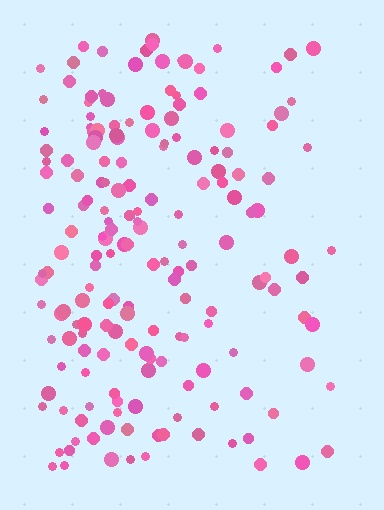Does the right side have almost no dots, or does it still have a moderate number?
Still a moderate number, just noticeably fewer than the left.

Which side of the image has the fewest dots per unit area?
The right.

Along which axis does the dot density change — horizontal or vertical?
Horizontal.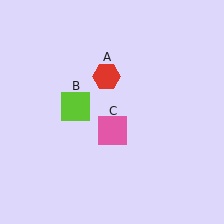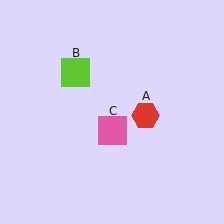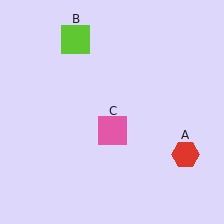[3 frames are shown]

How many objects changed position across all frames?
2 objects changed position: red hexagon (object A), lime square (object B).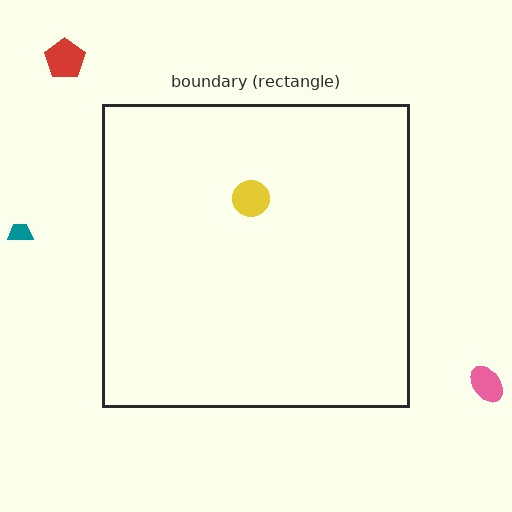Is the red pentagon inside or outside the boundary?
Outside.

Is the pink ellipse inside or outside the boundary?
Outside.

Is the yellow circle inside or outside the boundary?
Inside.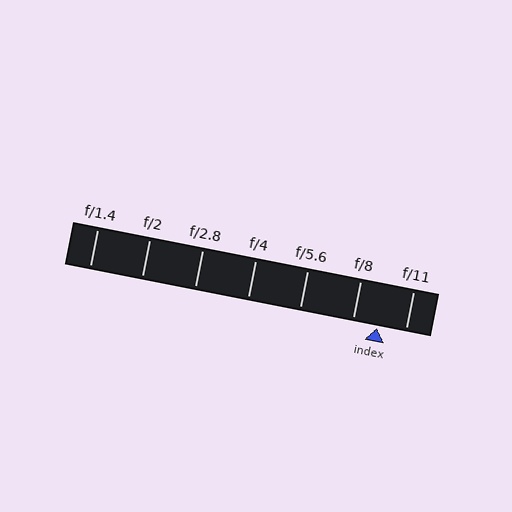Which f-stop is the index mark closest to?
The index mark is closest to f/8.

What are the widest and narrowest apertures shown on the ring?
The widest aperture shown is f/1.4 and the narrowest is f/11.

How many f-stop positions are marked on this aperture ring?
There are 7 f-stop positions marked.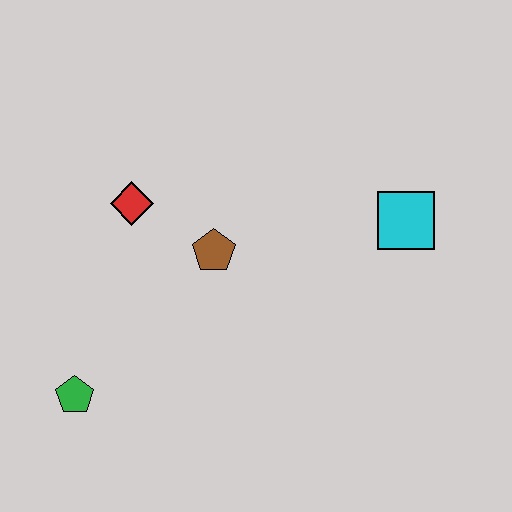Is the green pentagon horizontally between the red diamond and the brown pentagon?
No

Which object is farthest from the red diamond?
The cyan square is farthest from the red diamond.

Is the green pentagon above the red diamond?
No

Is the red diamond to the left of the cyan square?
Yes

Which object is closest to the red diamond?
The brown pentagon is closest to the red diamond.